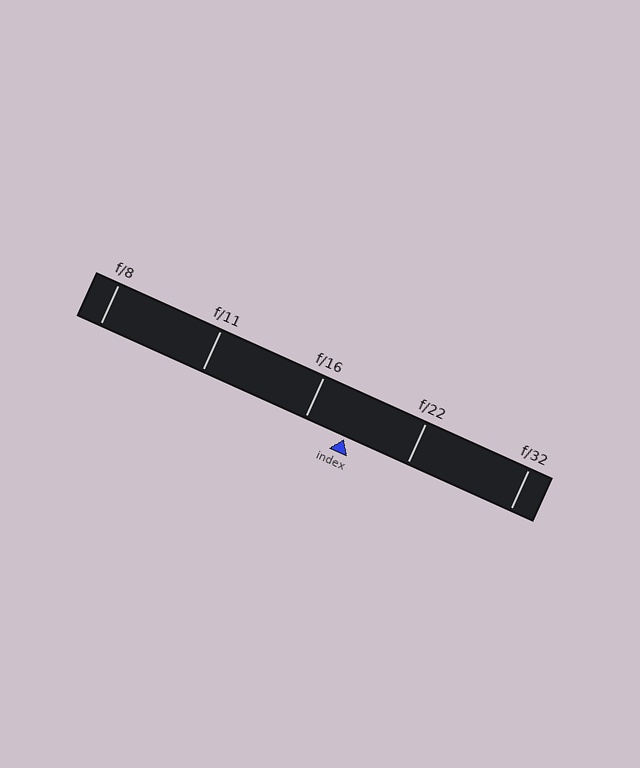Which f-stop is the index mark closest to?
The index mark is closest to f/16.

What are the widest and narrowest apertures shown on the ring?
The widest aperture shown is f/8 and the narrowest is f/32.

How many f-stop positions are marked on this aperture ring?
There are 5 f-stop positions marked.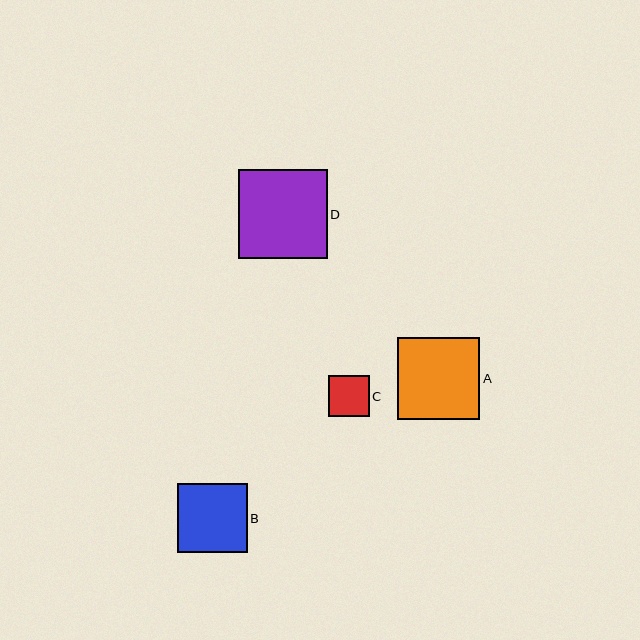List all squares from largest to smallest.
From largest to smallest: D, A, B, C.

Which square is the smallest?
Square C is the smallest with a size of approximately 40 pixels.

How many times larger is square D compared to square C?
Square D is approximately 2.2 times the size of square C.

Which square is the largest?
Square D is the largest with a size of approximately 89 pixels.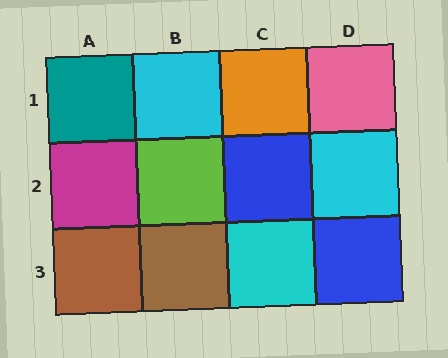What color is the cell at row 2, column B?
Lime.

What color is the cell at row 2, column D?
Cyan.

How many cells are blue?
2 cells are blue.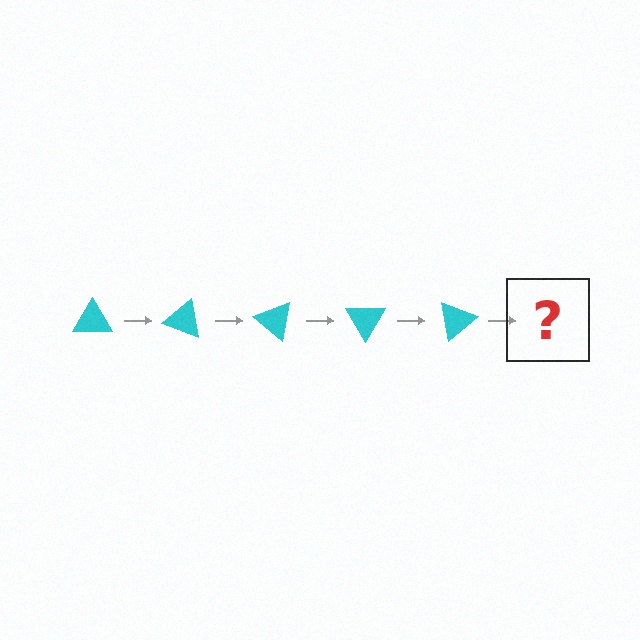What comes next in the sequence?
The next element should be a cyan triangle rotated 100 degrees.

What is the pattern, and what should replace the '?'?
The pattern is that the triangle rotates 20 degrees each step. The '?' should be a cyan triangle rotated 100 degrees.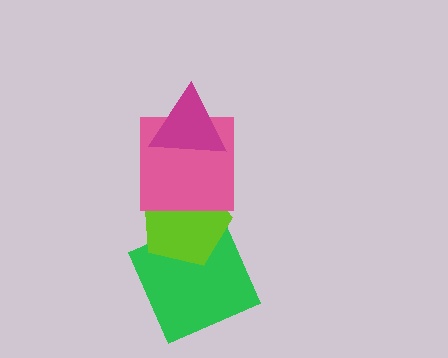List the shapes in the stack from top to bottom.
From top to bottom: the magenta triangle, the pink square, the lime pentagon, the green square.